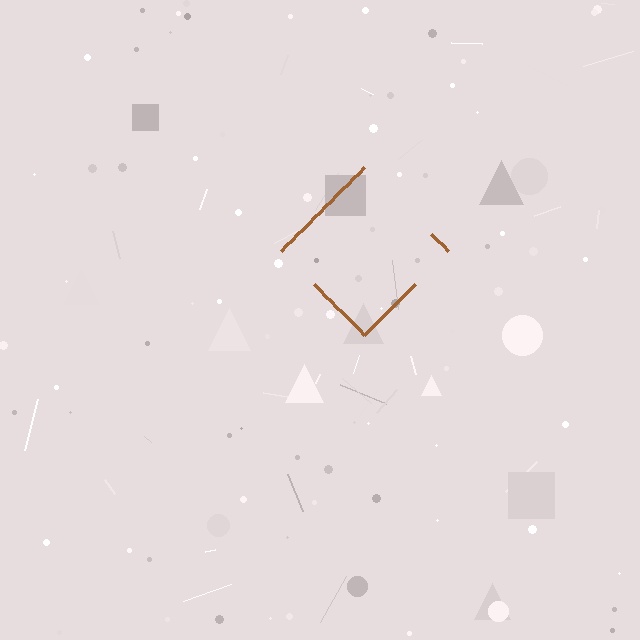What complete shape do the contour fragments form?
The contour fragments form a diamond.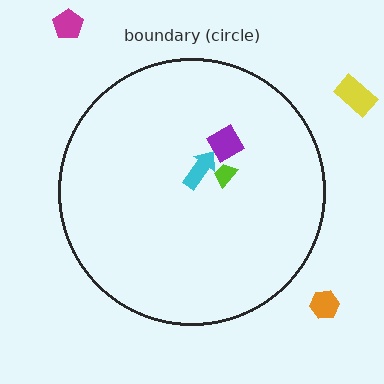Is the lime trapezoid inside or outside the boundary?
Inside.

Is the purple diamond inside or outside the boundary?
Inside.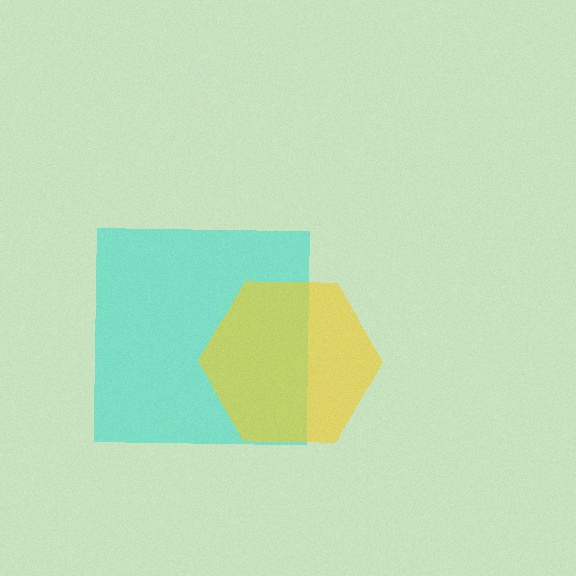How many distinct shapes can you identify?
There are 2 distinct shapes: a cyan square, a yellow hexagon.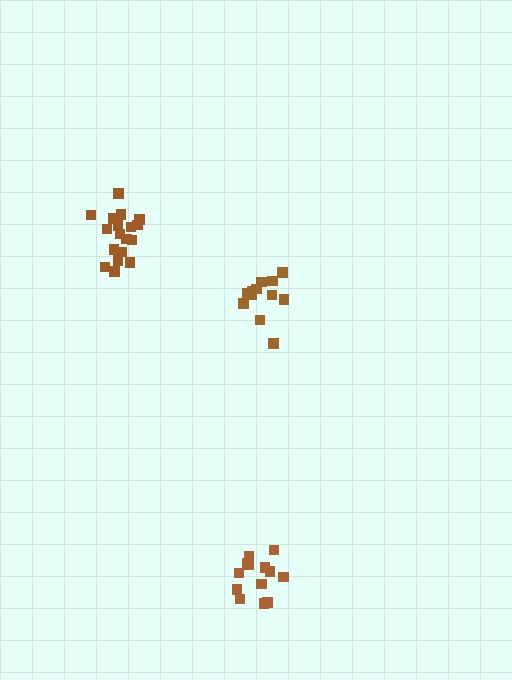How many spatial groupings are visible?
There are 3 spatial groupings.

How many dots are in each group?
Group 1: 13 dots, Group 2: 13 dots, Group 3: 18 dots (44 total).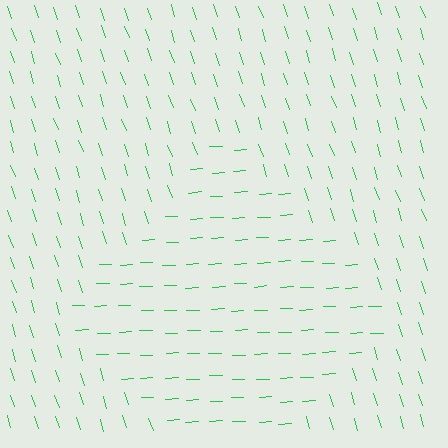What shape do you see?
I see a diamond.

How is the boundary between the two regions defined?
The boundary is defined purely by a change in line orientation (approximately 74 degrees difference). All lines are the same color and thickness.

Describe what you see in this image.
The image is filled with small green line segments. A diamond region in the image has lines oriented differently from the surrounding lines, creating a visible texture boundary.